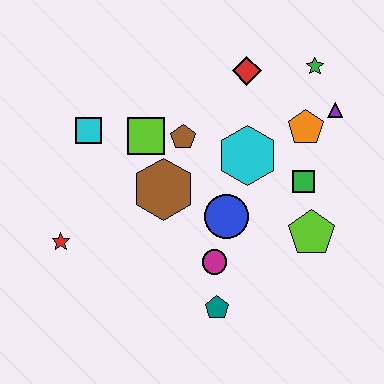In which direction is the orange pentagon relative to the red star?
The orange pentagon is to the right of the red star.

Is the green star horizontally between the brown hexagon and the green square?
No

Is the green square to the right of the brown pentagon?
Yes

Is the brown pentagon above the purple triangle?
No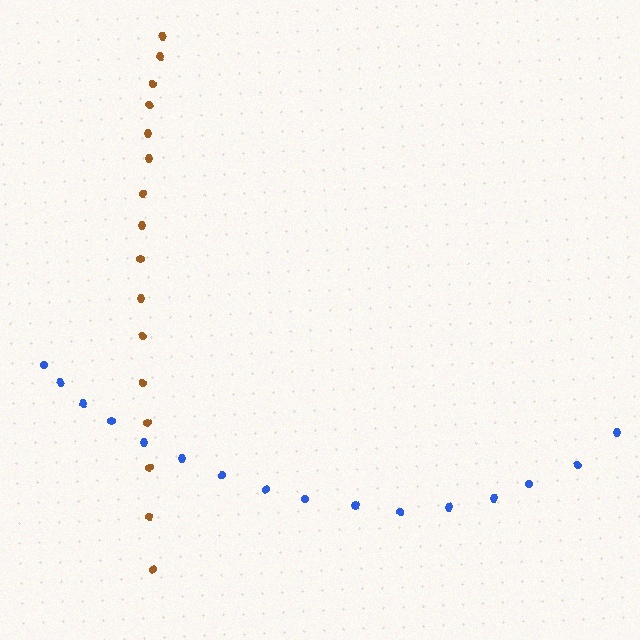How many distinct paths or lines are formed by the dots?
There are 2 distinct paths.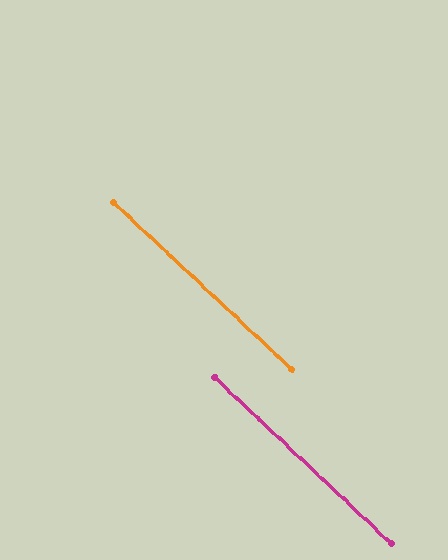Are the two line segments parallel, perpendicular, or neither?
Parallel — their directions differ by only 0.1°.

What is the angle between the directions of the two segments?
Approximately 0 degrees.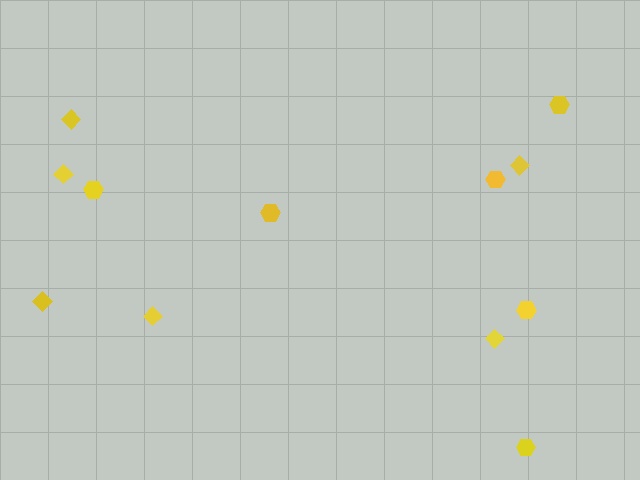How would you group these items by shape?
There are 2 groups: one group of hexagons (6) and one group of diamonds (6).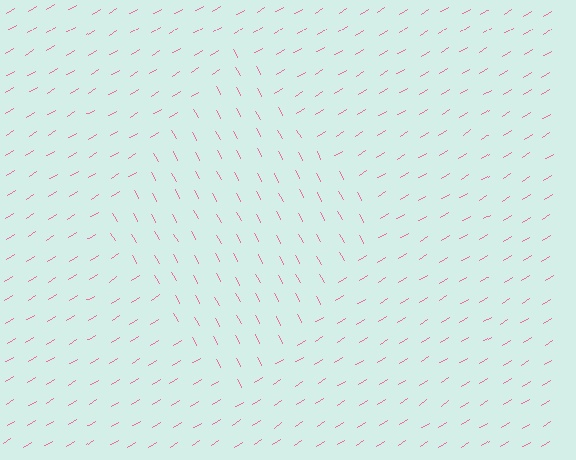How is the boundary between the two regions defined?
The boundary is defined purely by a change in line orientation (approximately 86 degrees difference). All lines are the same color and thickness.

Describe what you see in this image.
The image is filled with small pink line segments. A diamond region in the image has lines oriented differently from the surrounding lines, creating a visible texture boundary.